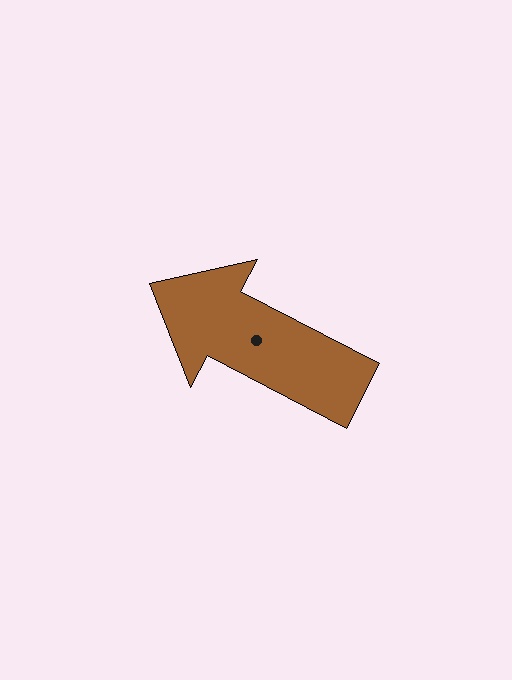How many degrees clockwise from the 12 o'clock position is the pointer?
Approximately 298 degrees.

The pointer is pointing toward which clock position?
Roughly 10 o'clock.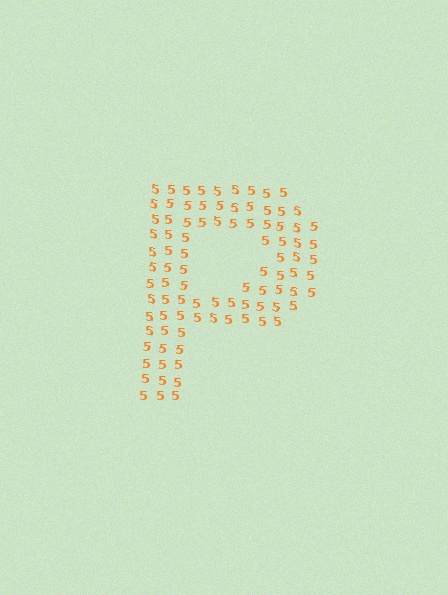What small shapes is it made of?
It is made of small digit 5's.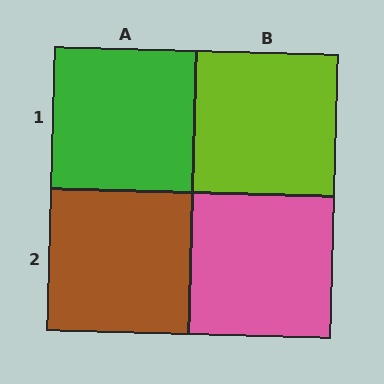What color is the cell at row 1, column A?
Green.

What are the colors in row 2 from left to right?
Brown, pink.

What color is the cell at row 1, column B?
Lime.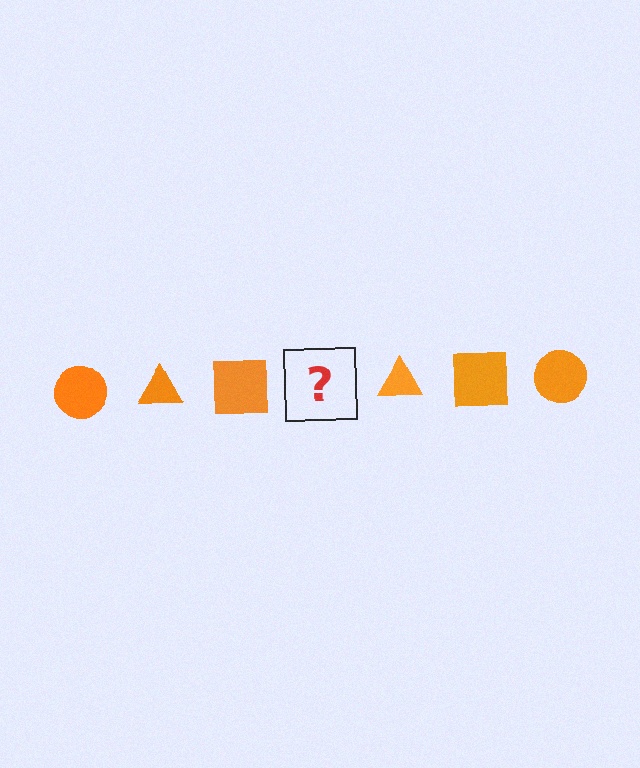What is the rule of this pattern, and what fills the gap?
The rule is that the pattern cycles through circle, triangle, square shapes in orange. The gap should be filled with an orange circle.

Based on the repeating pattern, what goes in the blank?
The blank should be an orange circle.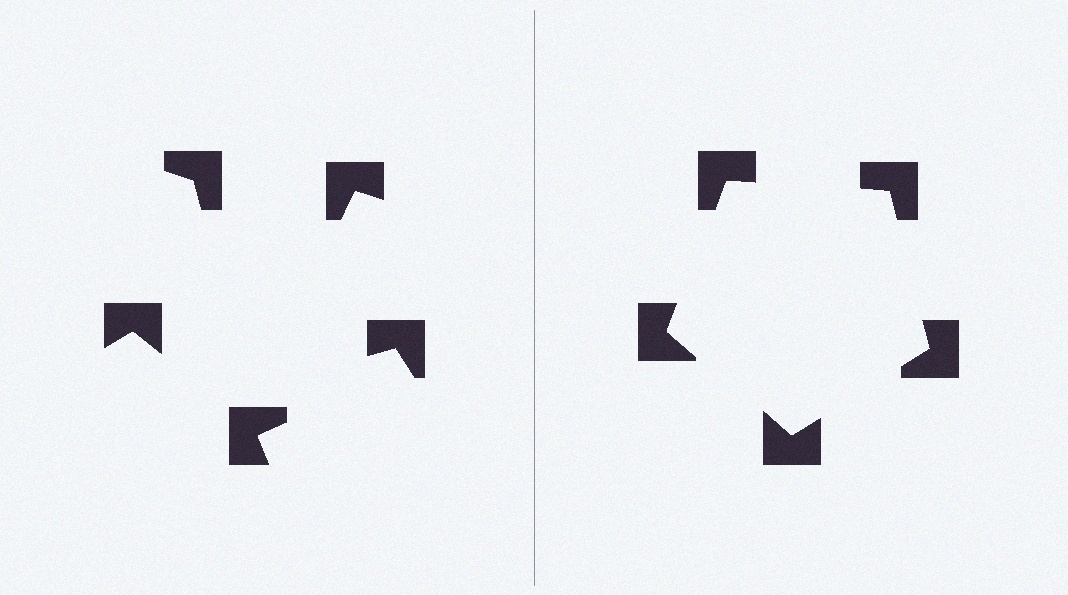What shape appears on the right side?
An illusory pentagon.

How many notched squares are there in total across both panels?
10 — 5 on each side.